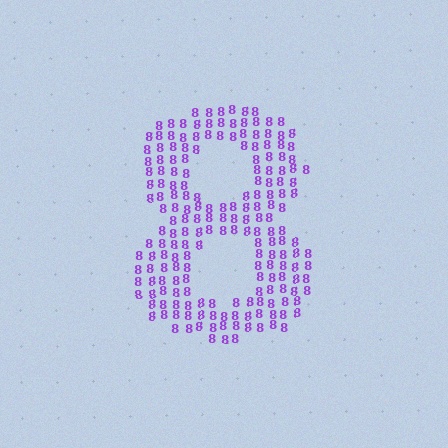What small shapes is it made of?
It is made of small digit 8's.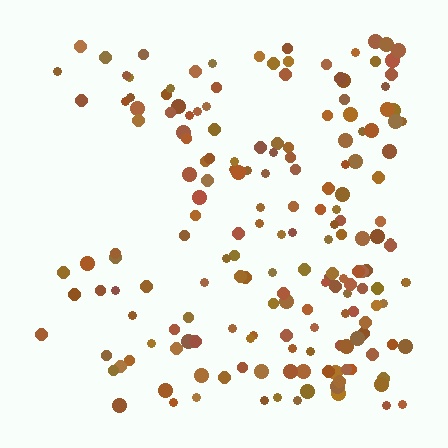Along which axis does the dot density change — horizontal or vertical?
Horizontal.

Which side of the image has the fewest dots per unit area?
The left.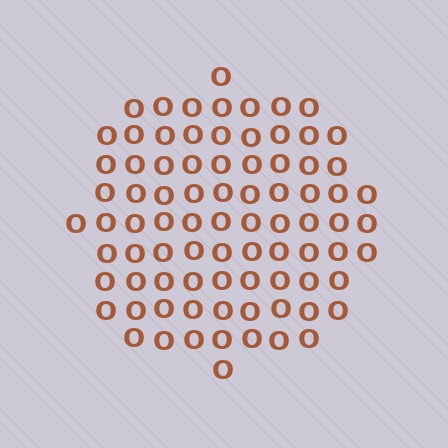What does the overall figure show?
The overall figure shows a circle.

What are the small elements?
The small elements are letter O's.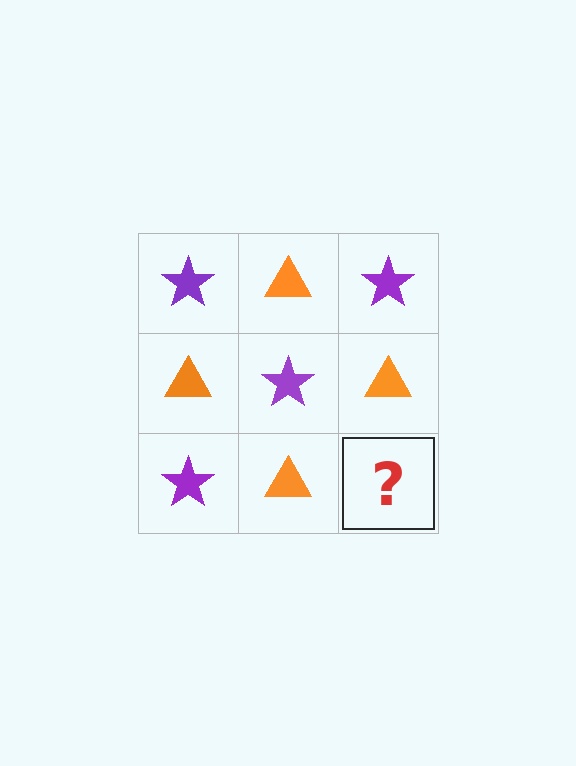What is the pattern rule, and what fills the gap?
The rule is that it alternates purple star and orange triangle in a checkerboard pattern. The gap should be filled with a purple star.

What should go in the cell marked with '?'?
The missing cell should contain a purple star.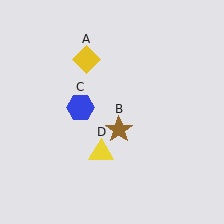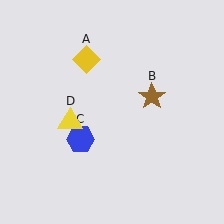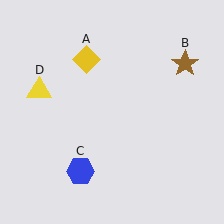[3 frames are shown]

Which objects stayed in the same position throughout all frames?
Yellow diamond (object A) remained stationary.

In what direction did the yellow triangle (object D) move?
The yellow triangle (object D) moved up and to the left.